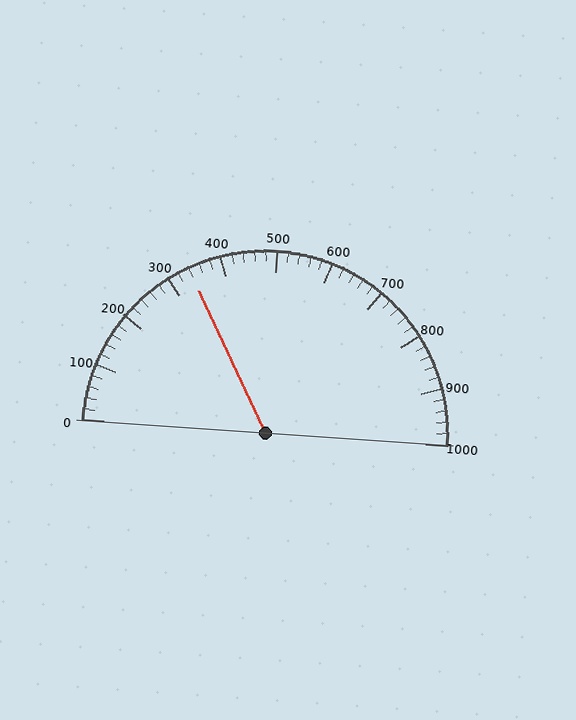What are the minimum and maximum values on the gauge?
The gauge ranges from 0 to 1000.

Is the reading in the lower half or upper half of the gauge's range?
The reading is in the lower half of the range (0 to 1000).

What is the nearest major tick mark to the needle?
The nearest major tick mark is 300.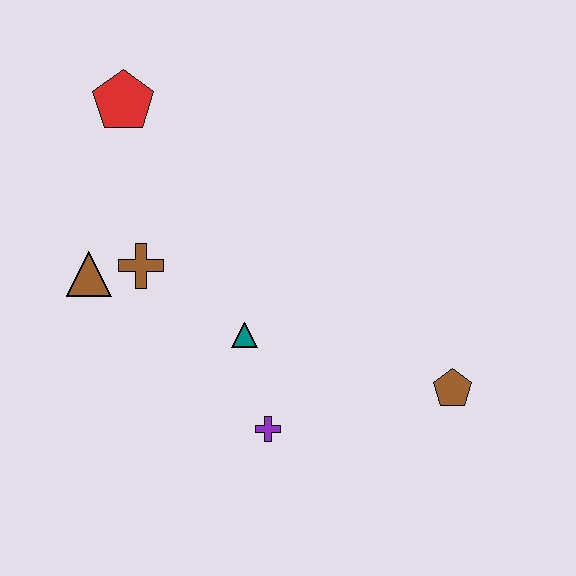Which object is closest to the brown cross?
The brown triangle is closest to the brown cross.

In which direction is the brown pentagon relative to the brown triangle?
The brown pentagon is to the right of the brown triangle.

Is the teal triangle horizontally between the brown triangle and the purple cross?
Yes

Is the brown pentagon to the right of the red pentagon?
Yes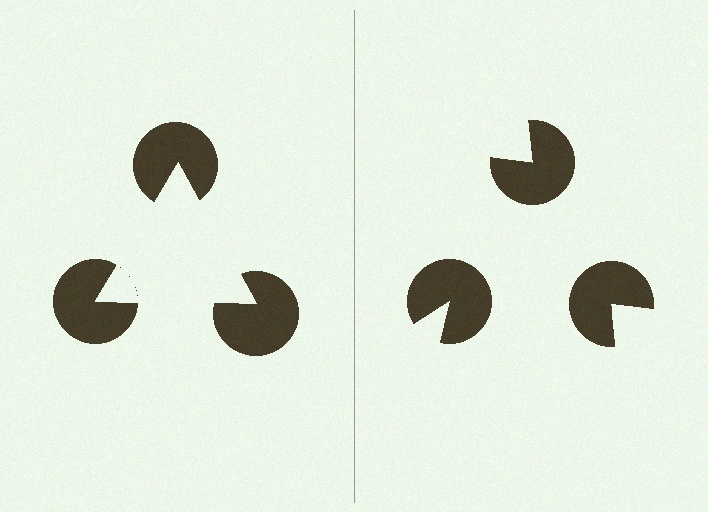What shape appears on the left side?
An illusory triangle.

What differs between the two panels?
The pac-man discs are positioned identically on both sides; only the wedge orientations differ. On the left they align to a triangle; on the right they are misaligned.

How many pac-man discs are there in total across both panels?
6 — 3 on each side.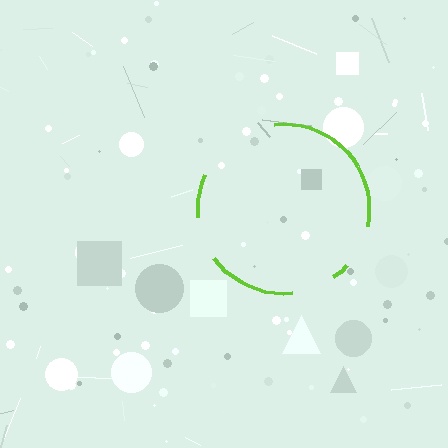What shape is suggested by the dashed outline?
The dashed outline suggests a circle.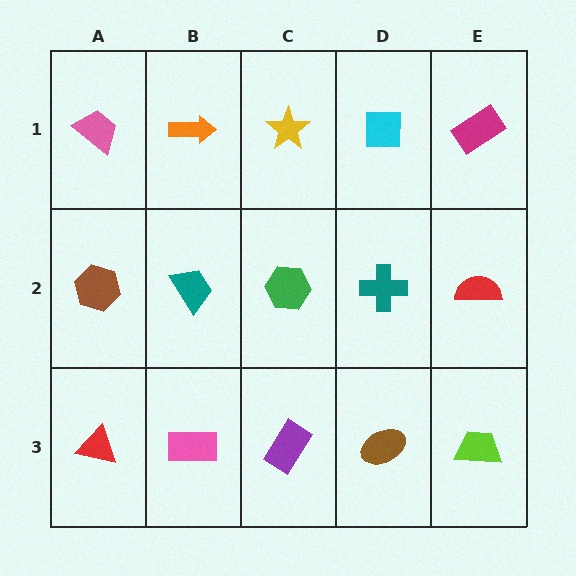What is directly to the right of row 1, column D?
A magenta rectangle.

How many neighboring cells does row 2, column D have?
4.